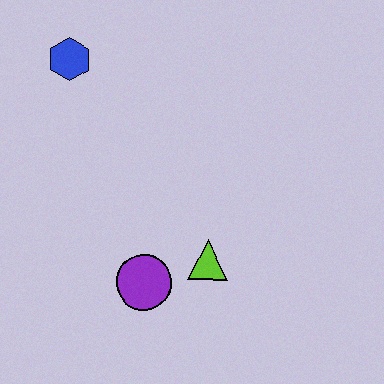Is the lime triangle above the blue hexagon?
No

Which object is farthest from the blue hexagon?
The lime triangle is farthest from the blue hexagon.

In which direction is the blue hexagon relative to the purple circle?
The blue hexagon is above the purple circle.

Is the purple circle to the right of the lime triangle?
No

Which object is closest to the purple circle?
The lime triangle is closest to the purple circle.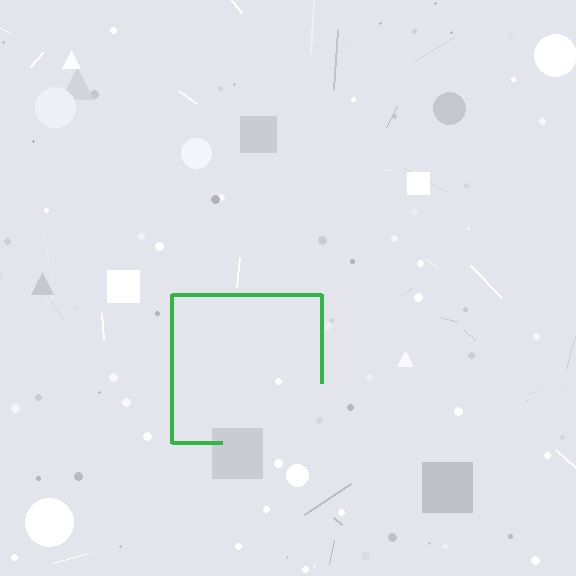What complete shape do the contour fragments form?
The contour fragments form a square.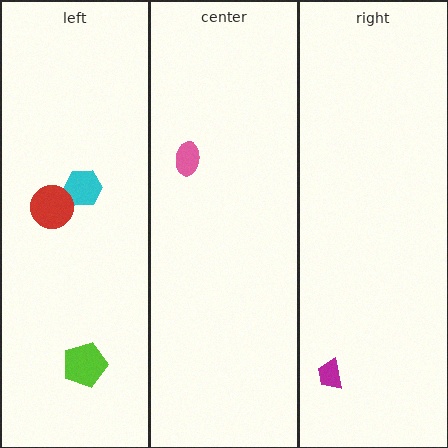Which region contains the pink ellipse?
The center region.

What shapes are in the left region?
The cyan hexagon, the red circle, the lime pentagon.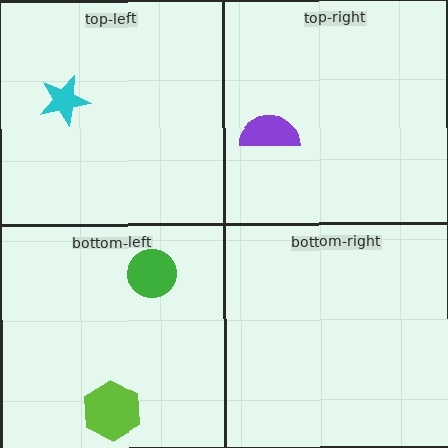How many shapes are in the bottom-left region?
2.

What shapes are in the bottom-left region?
The lime hexagon, the green circle.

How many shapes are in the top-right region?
1.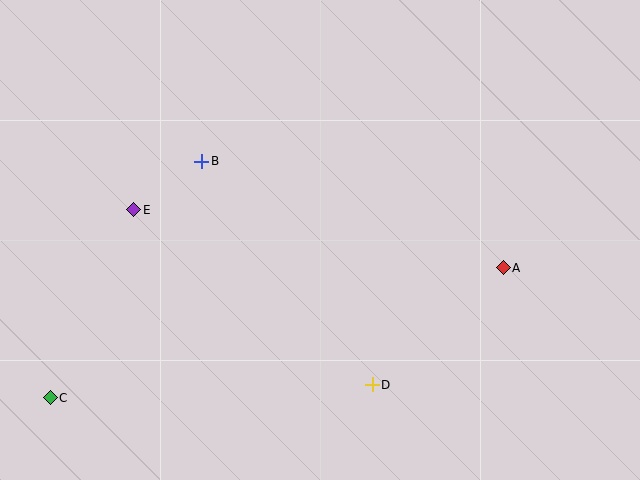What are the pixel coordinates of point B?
Point B is at (202, 161).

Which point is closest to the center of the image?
Point B at (202, 161) is closest to the center.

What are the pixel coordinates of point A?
Point A is at (503, 268).